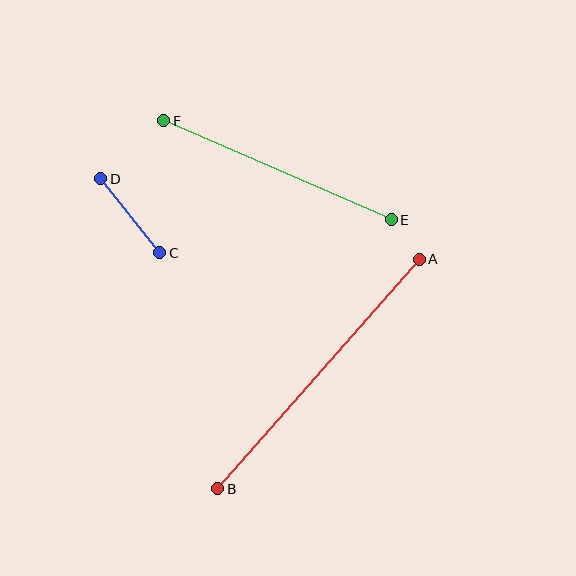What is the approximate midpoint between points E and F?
The midpoint is at approximately (277, 170) pixels.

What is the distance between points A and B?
The distance is approximately 305 pixels.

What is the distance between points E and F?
The distance is approximately 248 pixels.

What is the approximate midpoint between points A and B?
The midpoint is at approximately (319, 374) pixels.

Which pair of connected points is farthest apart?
Points A and B are farthest apart.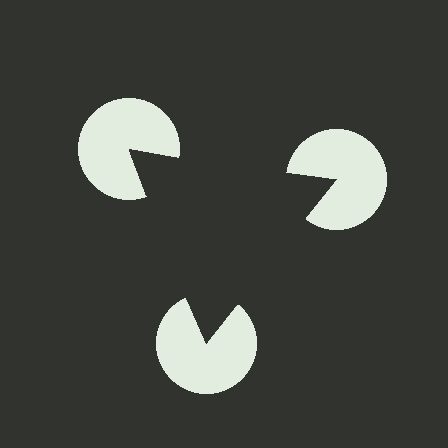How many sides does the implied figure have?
3 sides.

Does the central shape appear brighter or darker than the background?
It typically appears slightly darker than the background, even though no actual brightness change is drawn.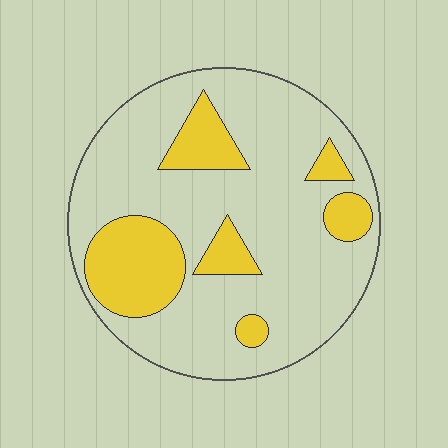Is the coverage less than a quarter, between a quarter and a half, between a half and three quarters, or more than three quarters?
Less than a quarter.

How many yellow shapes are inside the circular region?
6.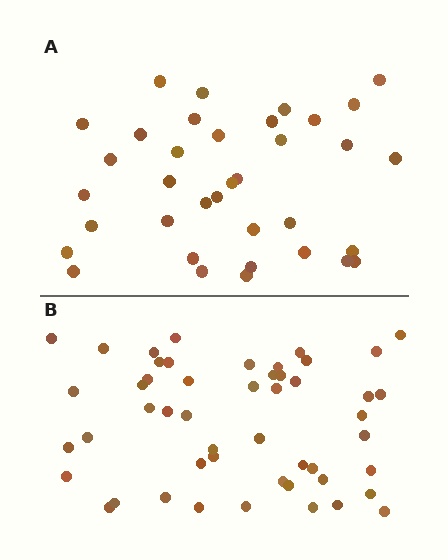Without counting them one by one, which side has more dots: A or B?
Region B (the bottom region) has more dots.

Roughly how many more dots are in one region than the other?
Region B has approximately 15 more dots than region A.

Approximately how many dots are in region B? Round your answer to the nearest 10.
About 50 dots.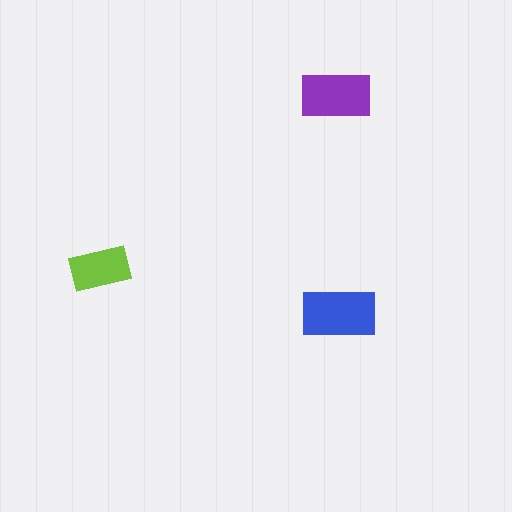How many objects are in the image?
There are 3 objects in the image.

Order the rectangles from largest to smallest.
the blue one, the purple one, the lime one.